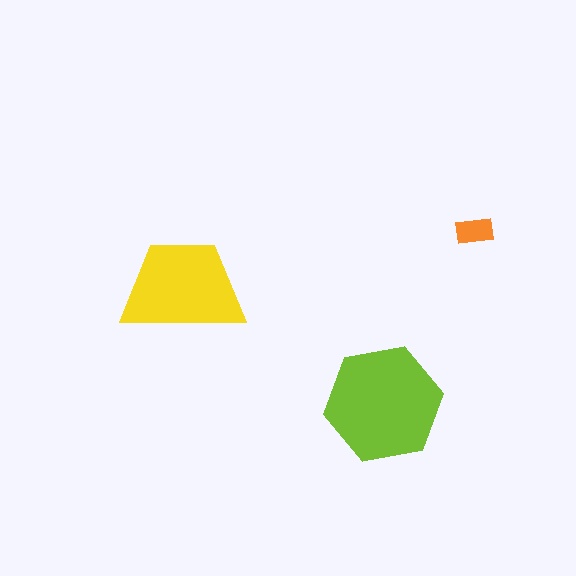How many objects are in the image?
There are 3 objects in the image.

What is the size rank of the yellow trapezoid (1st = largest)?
2nd.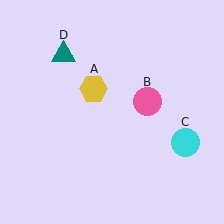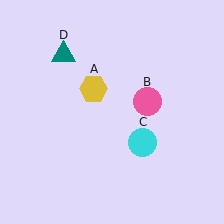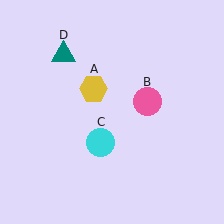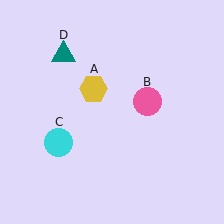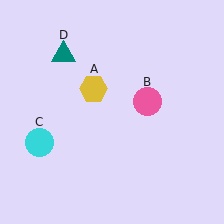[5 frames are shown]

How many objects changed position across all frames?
1 object changed position: cyan circle (object C).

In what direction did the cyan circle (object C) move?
The cyan circle (object C) moved left.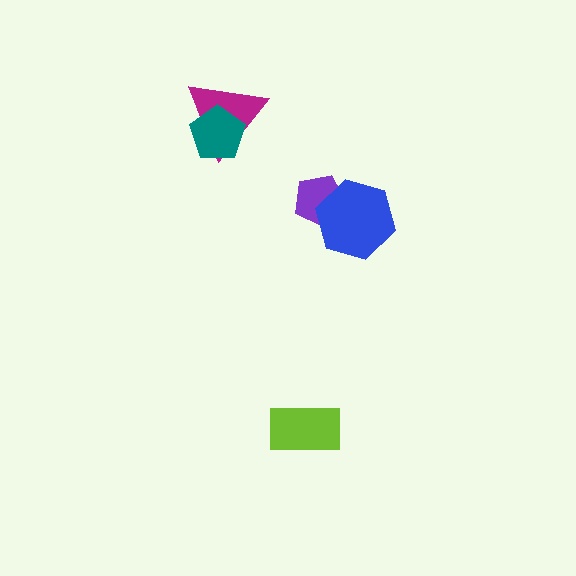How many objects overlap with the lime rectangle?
0 objects overlap with the lime rectangle.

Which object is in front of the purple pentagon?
The blue hexagon is in front of the purple pentagon.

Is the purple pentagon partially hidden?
Yes, it is partially covered by another shape.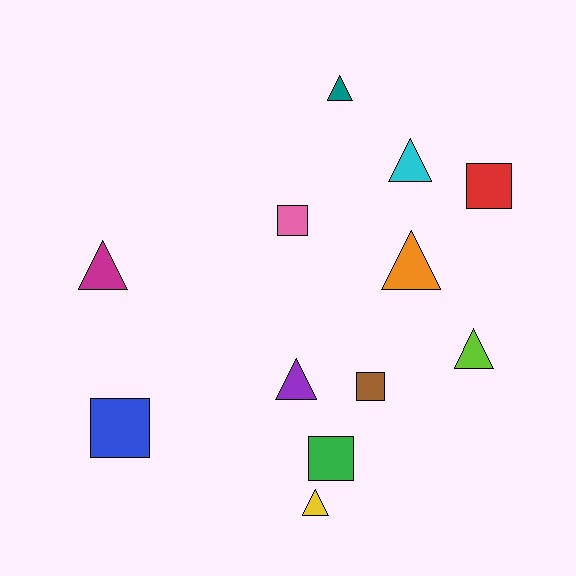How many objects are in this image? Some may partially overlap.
There are 12 objects.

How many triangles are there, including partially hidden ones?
There are 7 triangles.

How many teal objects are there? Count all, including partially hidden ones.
There is 1 teal object.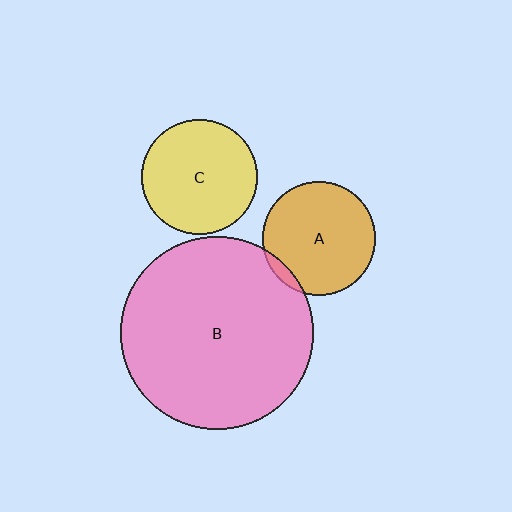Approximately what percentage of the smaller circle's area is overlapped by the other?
Approximately 5%.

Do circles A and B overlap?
Yes.